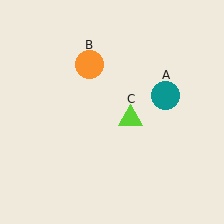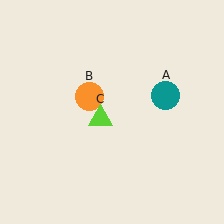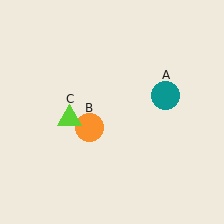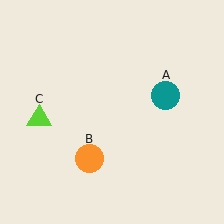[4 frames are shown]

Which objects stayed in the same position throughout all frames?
Teal circle (object A) remained stationary.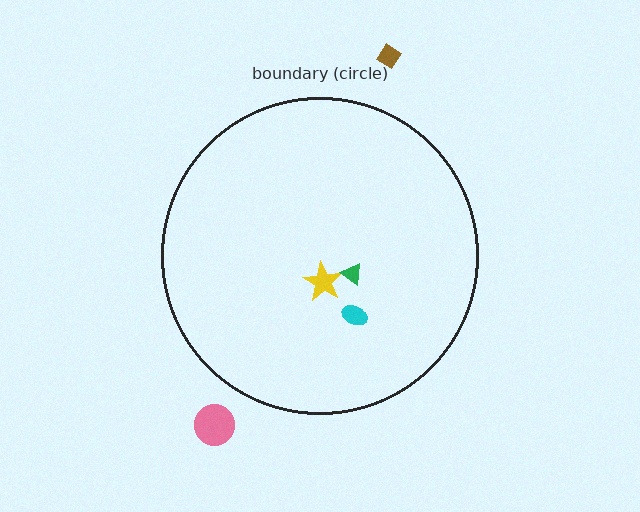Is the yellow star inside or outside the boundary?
Inside.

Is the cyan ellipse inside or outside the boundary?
Inside.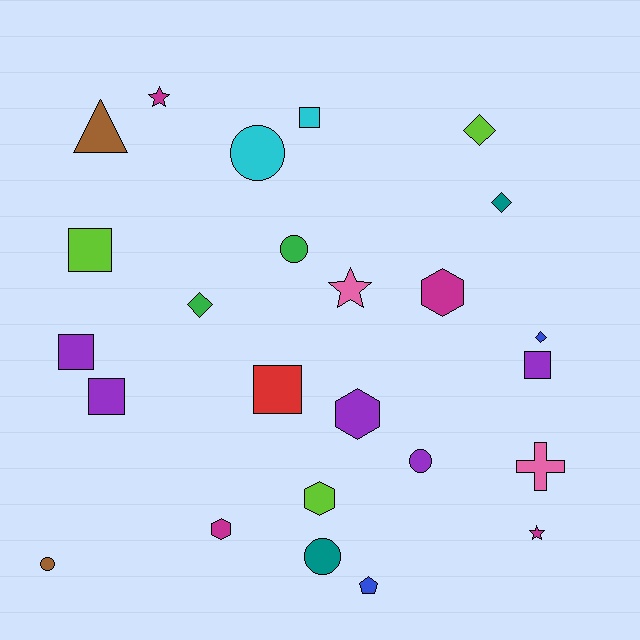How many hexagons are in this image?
There are 4 hexagons.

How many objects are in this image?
There are 25 objects.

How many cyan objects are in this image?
There are 2 cyan objects.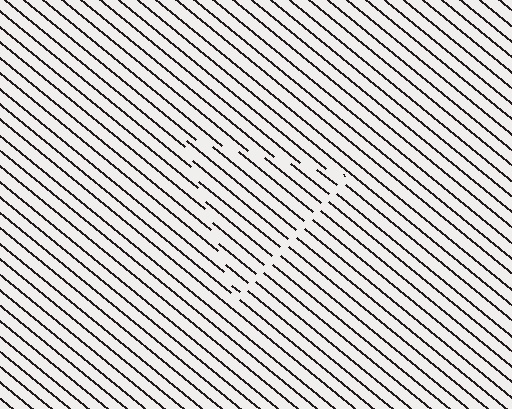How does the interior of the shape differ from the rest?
The interior of the shape contains the same grating, shifted by half a period — the contour is defined by the phase discontinuity where line-ends from the inner and outer gratings abut.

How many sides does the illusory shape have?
3 sides — the line-ends trace a triangle.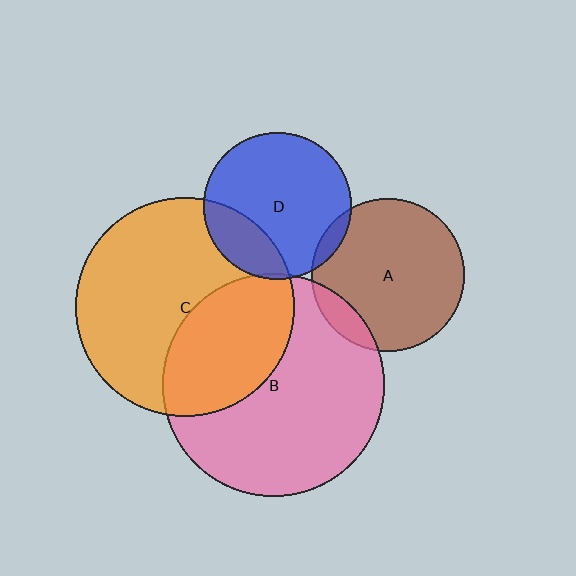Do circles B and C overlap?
Yes.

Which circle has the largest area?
Circle B (pink).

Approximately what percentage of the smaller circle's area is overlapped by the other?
Approximately 35%.